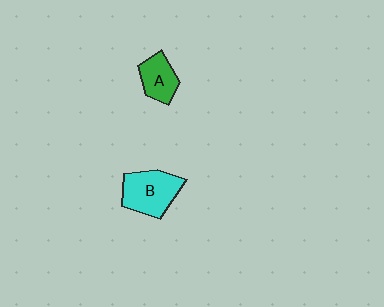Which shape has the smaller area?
Shape A (green).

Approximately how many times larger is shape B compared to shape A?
Approximately 1.6 times.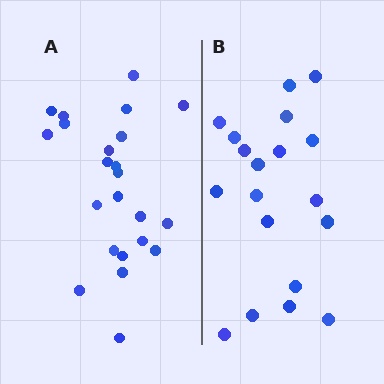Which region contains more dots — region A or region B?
Region A (the left region) has more dots.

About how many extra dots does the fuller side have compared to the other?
Region A has about 4 more dots than region B.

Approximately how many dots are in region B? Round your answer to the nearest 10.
About 20 dots. (The exact count is 19, which rounds to 20.)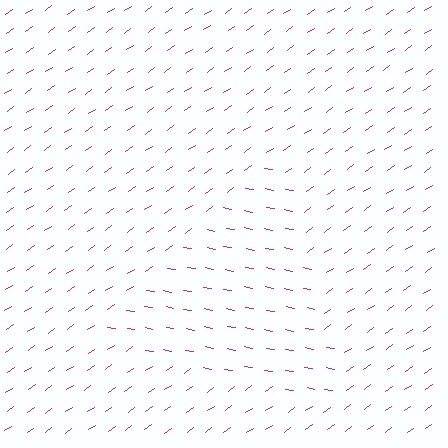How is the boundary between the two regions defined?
The boundary is defined purely by a change in line orientation (approximately 45 degrees difference). All lines are the same color and thickness.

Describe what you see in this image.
The image is filled with small purple line segments. A triangle region in the image has lines oriented differently from the surrounding lines, creating a visible texture boundary.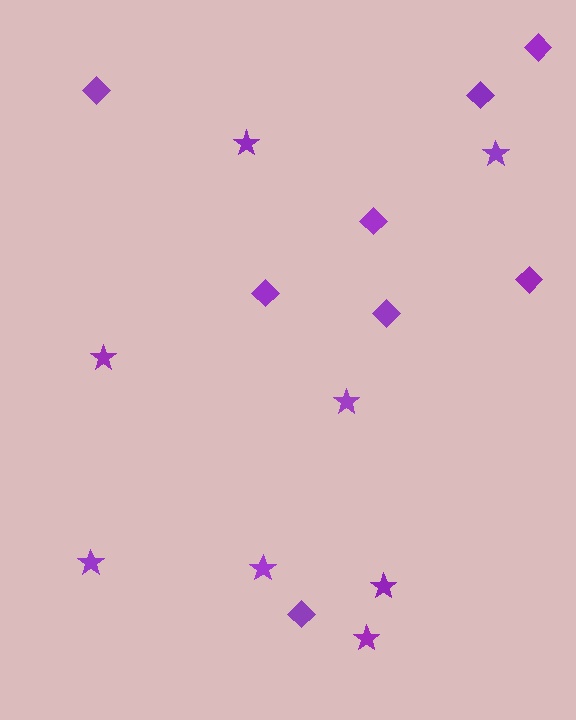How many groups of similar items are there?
There are 2 groups: one group of stars (8) and one group of diamonds (8).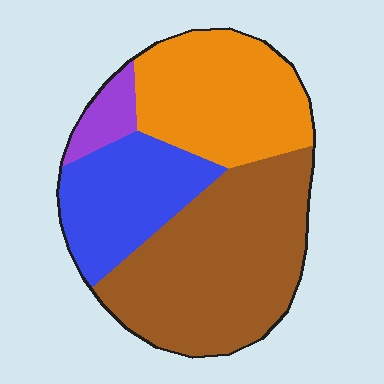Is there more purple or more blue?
Blue.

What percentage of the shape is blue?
Blue takes up less than a quarter of the shape.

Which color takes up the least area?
Purple, at roughly 5%.